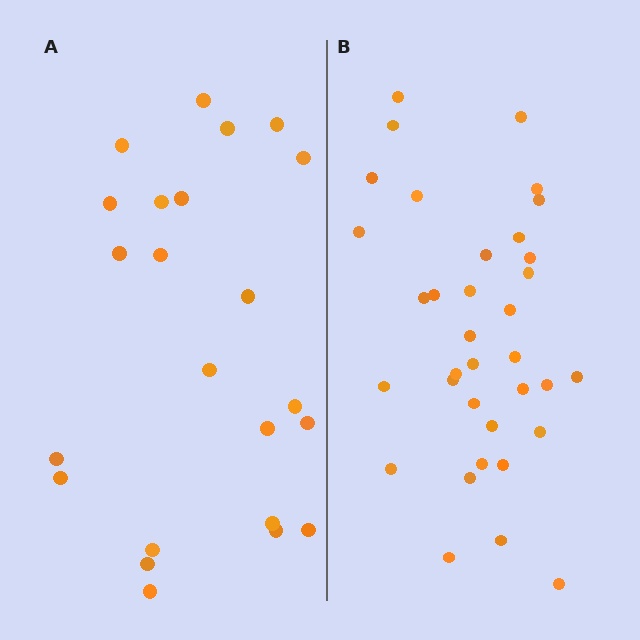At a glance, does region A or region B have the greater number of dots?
Region B (the right region) has more dots.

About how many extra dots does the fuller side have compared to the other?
Region B has roughly 12 or so more dots than region A.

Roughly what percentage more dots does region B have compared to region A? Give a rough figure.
About 50% more.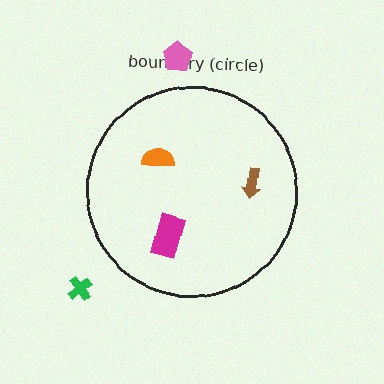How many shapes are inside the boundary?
3 inside, 2 outside.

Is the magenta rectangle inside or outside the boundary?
Inside.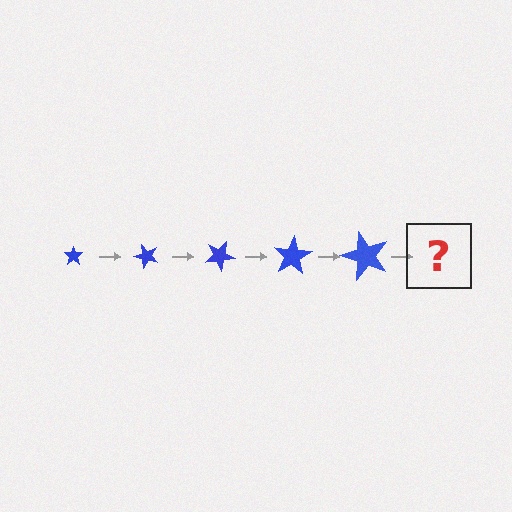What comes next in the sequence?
The next element should be a star, larger than the previous one and rotated 250 degrees from the start.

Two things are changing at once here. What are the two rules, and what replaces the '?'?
The two rules are that the star grows larger each step and it rotates 50 degrees each step. The '?' should be a star, larger than the previous one and rotated 250 degrees from the start.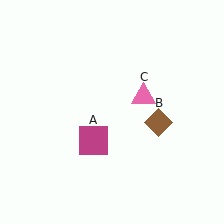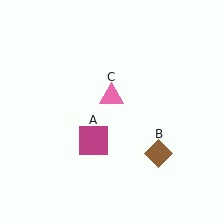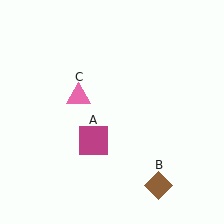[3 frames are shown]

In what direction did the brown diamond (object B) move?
The brown diamond (object B) moved down.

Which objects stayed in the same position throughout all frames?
Magenta square (object A) remained stationary.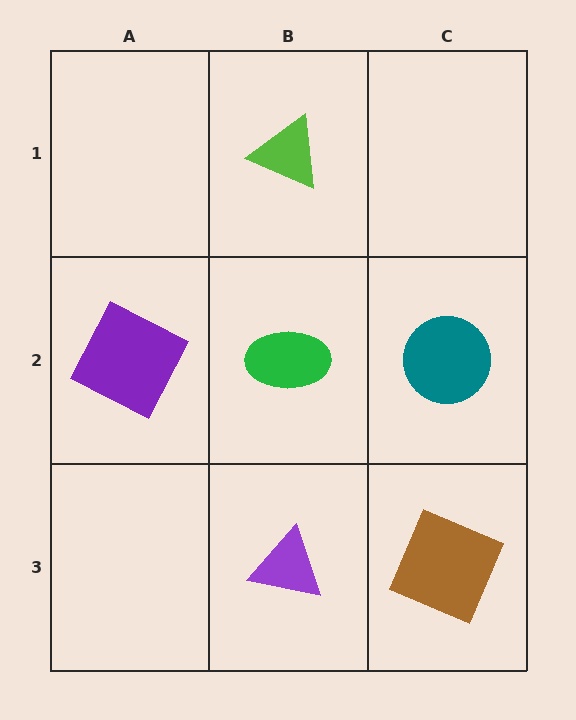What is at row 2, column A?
A purple square.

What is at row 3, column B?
A purple triangle.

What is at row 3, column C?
A brown square.